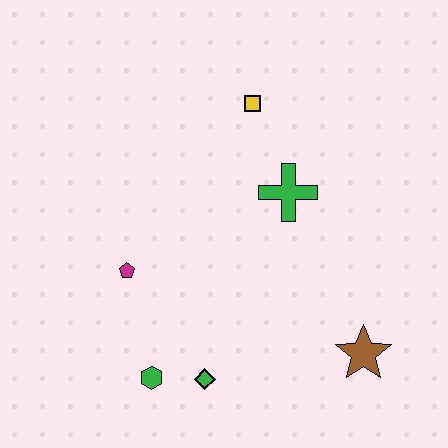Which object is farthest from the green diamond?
The yellow square is farthest from the green diamond.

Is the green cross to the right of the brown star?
No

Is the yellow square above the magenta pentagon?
Yes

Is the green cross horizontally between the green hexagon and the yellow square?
No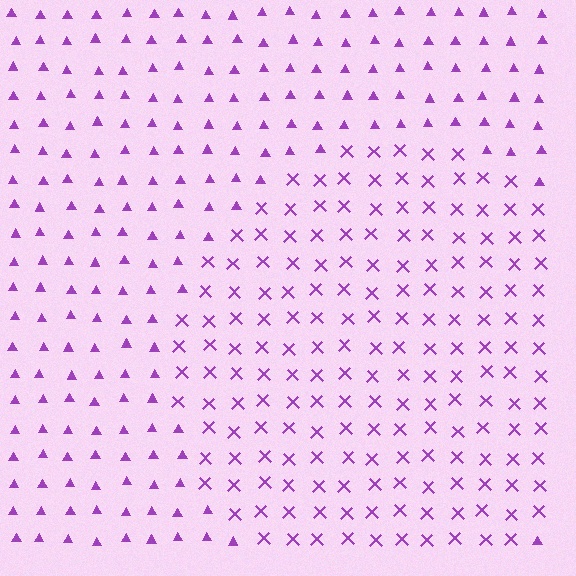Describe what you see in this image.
The image is filled with small purple elements arranged in a uniform grid. A circle-shaped region contains X marks, while the surrounding area contains triangles. The boundary is defined purely by the change in element shape.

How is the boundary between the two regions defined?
The boundary is defined by a change in element shape: X marks inside vs. triangles outside. All elements share the same color and spacing.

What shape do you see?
I see a circle.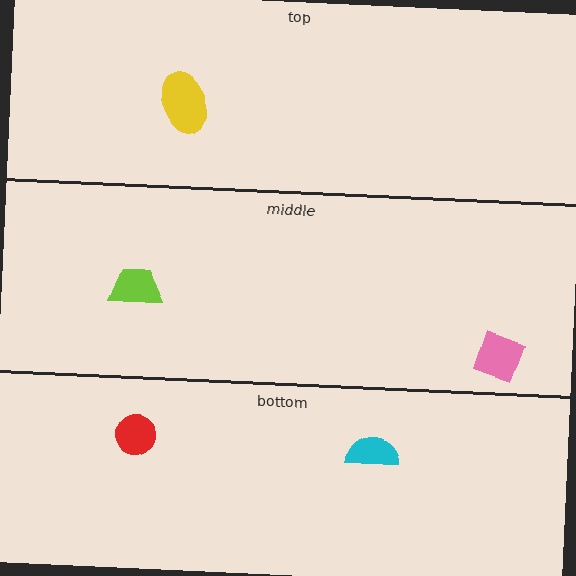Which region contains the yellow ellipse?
The top region.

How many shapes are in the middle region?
2.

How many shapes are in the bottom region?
2.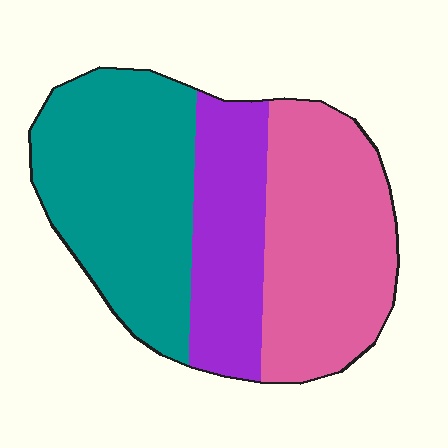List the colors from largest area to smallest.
From largest to smallest: teal, pink, purple.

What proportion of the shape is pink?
Pink covers about 35% of the shape.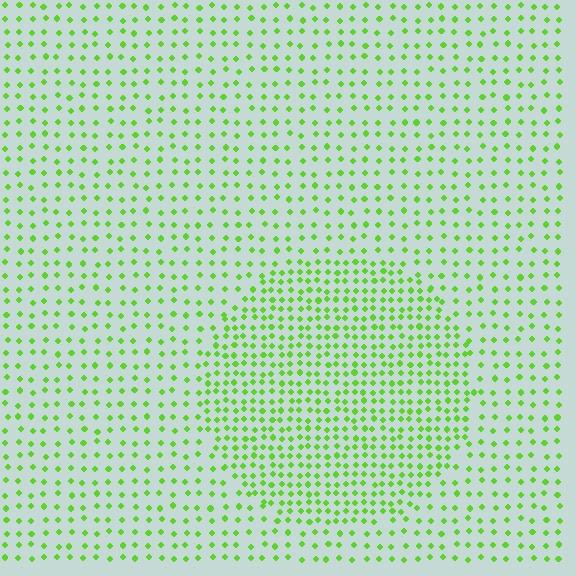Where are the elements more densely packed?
The elements are more densely packed inside the circle boundary.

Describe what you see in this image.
The image contains small lime elements arranged at two different densities. A circle-shaped region is visible where the elements are more densely packed than the surrounding area.